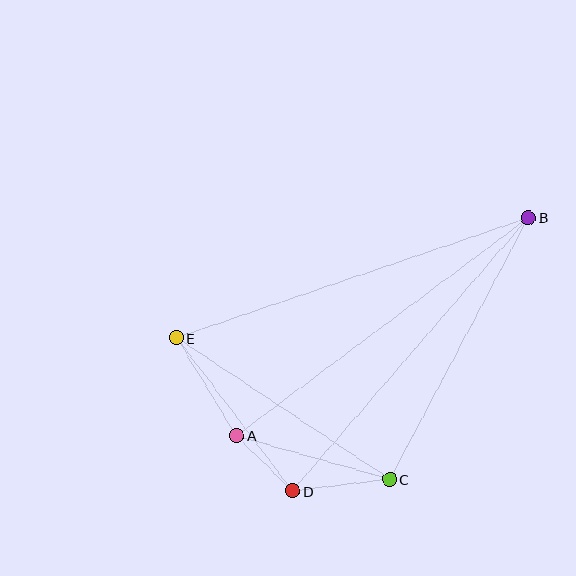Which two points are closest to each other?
Points A and D are closest to each other.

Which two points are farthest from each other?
Points B and E are farthest from each other.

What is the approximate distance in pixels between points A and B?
The distance between A and B is approximately 364 pixels.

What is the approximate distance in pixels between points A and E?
The distance between A and E is approximately 115 pixels.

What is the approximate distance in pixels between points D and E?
The distance between D and E is approximately 192 pixels.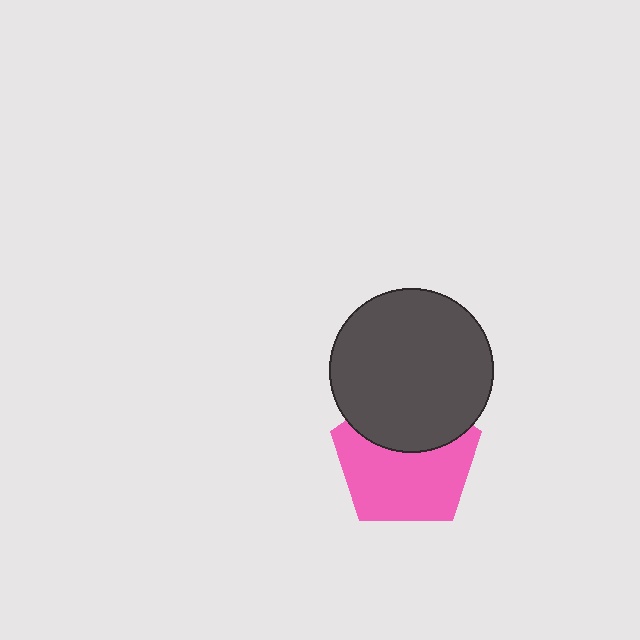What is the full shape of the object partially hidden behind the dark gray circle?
The partially hidden object is a pink pentagon.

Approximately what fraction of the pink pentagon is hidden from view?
Roughly 37% of the pink pentagon is hidden behind the dark gray circle.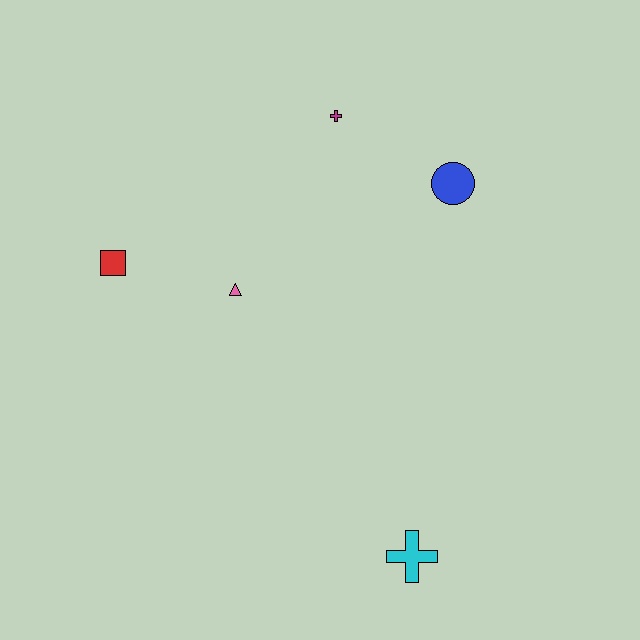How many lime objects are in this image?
There are no lime objects.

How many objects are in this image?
There are 5 objects.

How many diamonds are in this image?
There are no diamonds.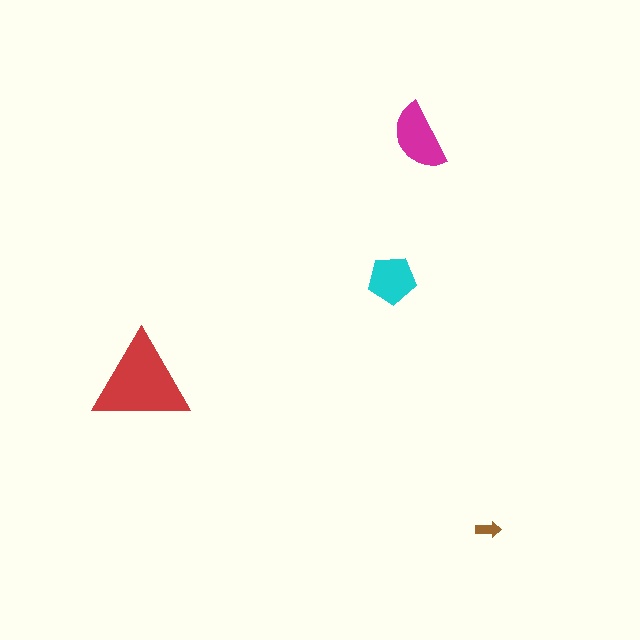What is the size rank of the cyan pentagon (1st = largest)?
3rd.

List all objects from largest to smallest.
The red triangle, the magenta semicircle, the cyan pentagon, the brown arrow.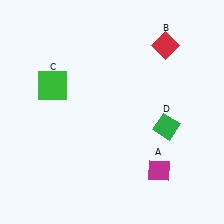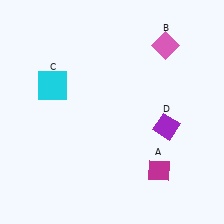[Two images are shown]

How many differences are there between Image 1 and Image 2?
There are 3 differences between the two images.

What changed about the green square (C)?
In Image 1, C is green. In Image 2, it changed to cyan.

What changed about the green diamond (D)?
In Image 1, D is green. In Image 2, it changed to purple.